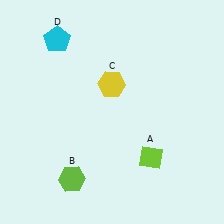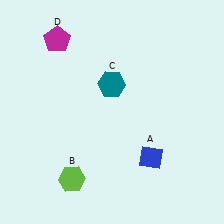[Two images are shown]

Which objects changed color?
A changed from lime to blue. C changed from yellow to teal. D changed from cyan to magenta.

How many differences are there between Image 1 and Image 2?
There are 3 differences between the two images.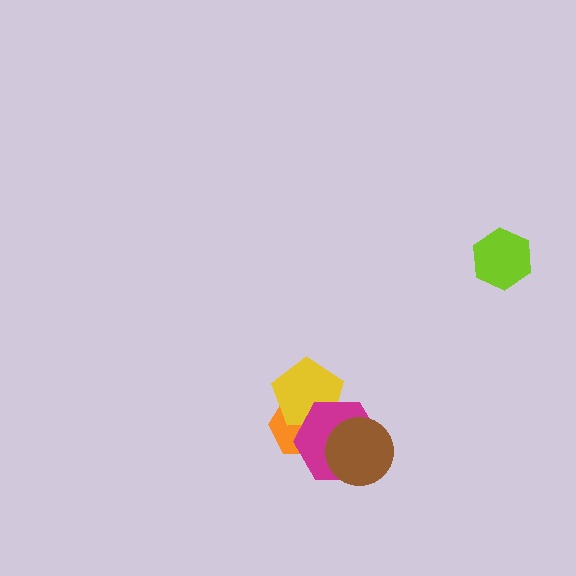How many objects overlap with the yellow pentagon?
2 objects overlap with the yellow pentagon.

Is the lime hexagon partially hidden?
No, no other shape covers it.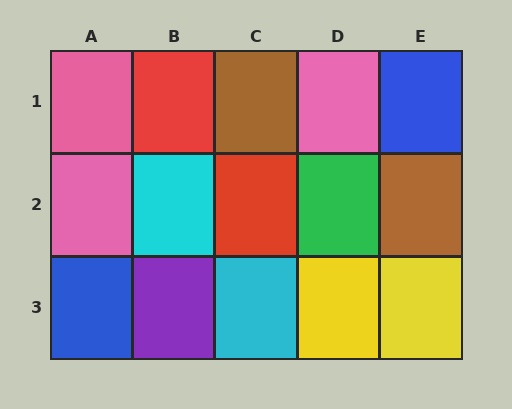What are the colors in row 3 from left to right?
Blue, purple, cyan, yellow, yellow.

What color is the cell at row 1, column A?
Pink.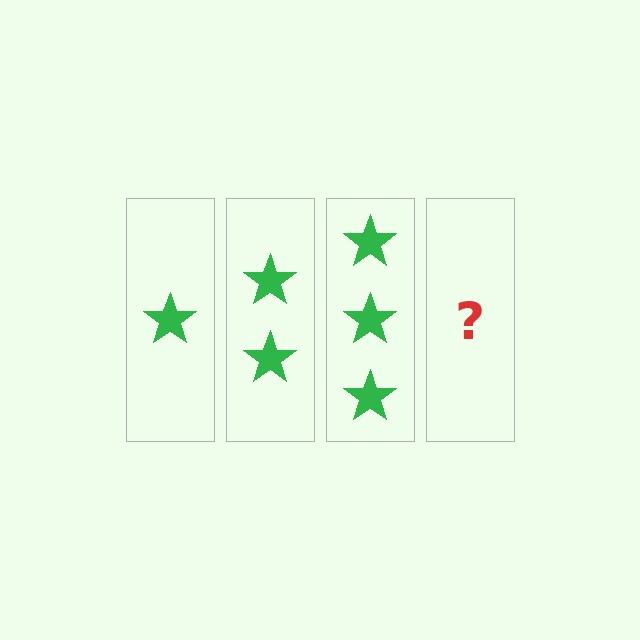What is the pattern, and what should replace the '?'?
The pattern is that each step adds one more star. The '?' should be 4 stars.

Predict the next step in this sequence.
The next step is 4 stars.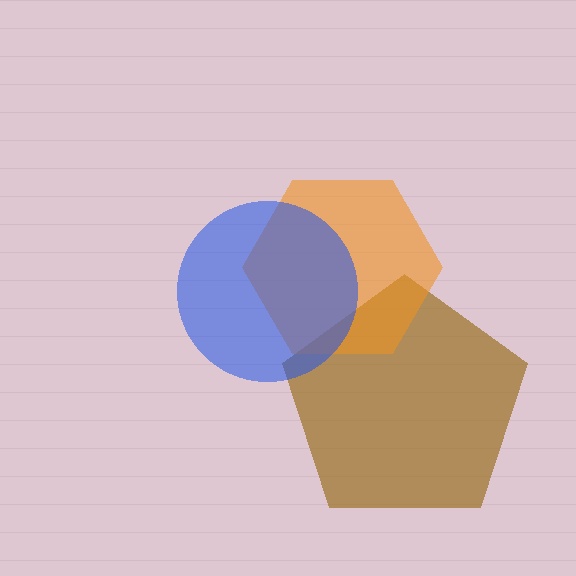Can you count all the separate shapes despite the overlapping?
Yes, there are 3 separate shapes.